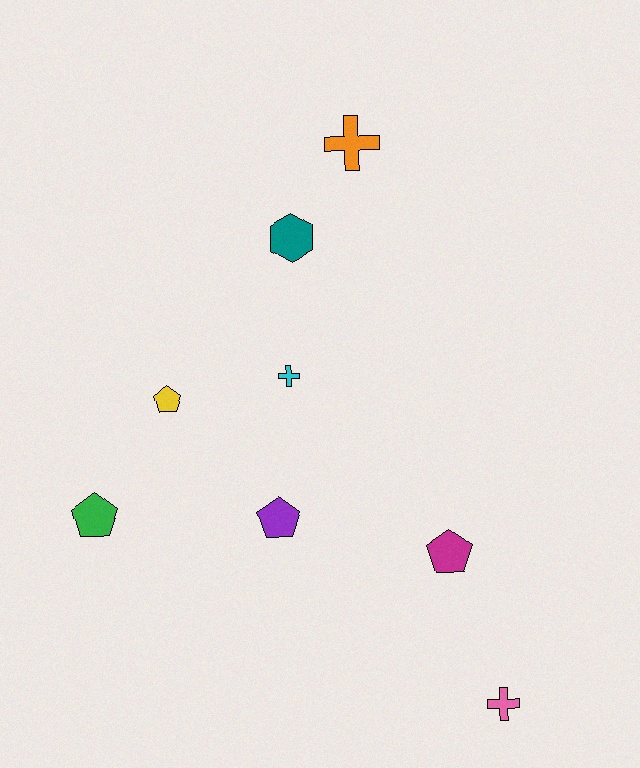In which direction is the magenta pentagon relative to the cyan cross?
The magenta pentagon is below the cyan cross.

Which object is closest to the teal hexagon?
The orange cross is closest to the teal hexagon.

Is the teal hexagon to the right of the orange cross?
No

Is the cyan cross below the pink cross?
No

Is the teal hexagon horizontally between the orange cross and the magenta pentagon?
No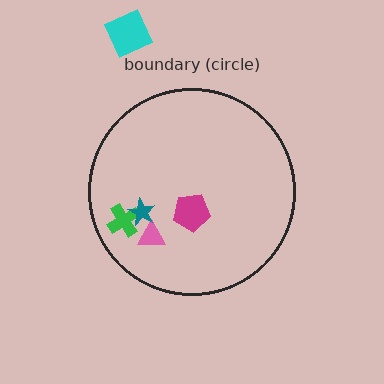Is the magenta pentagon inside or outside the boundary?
Inside.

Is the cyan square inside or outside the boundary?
Outside.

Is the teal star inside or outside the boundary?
Inside.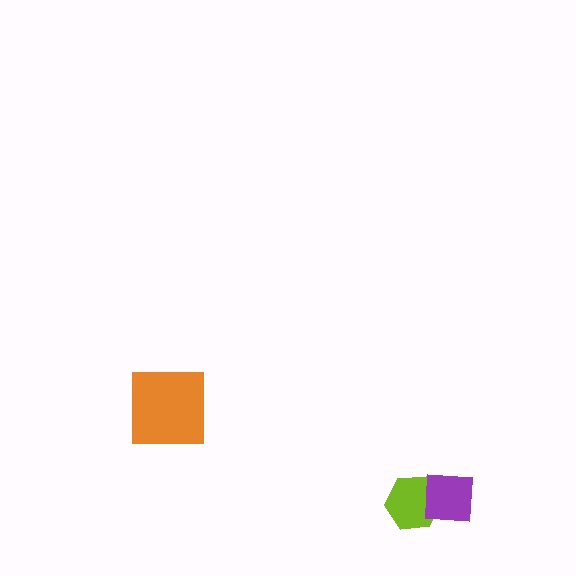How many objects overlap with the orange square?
0 objects overlap with the orange square.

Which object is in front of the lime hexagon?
The purple square is in front of the lime hexagon.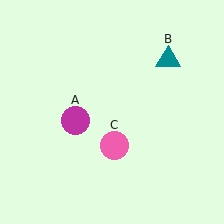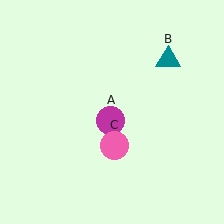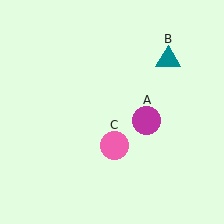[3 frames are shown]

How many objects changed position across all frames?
1 object changed position: magenta circle (object A).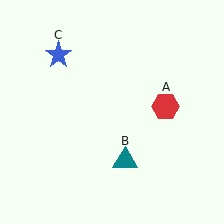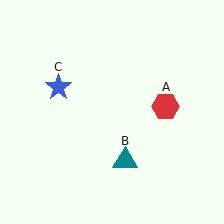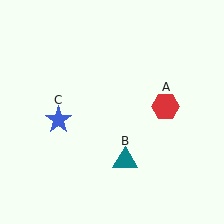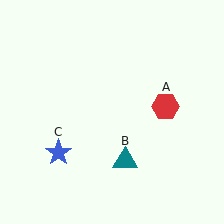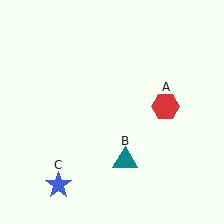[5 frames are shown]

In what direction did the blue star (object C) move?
The blue star (object C) moved down.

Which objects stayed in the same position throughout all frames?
Red hexagon (object A) and teal triangle (object B) remained stationary.